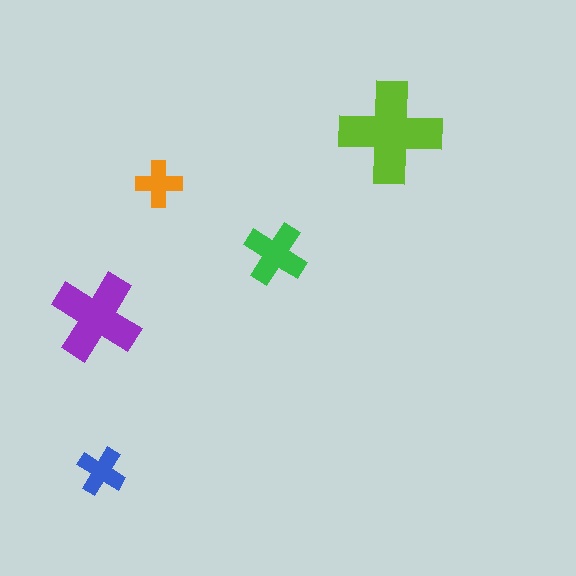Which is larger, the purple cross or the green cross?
The purple one.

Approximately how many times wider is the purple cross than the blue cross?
About 2 times wider.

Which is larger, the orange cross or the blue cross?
The blue one.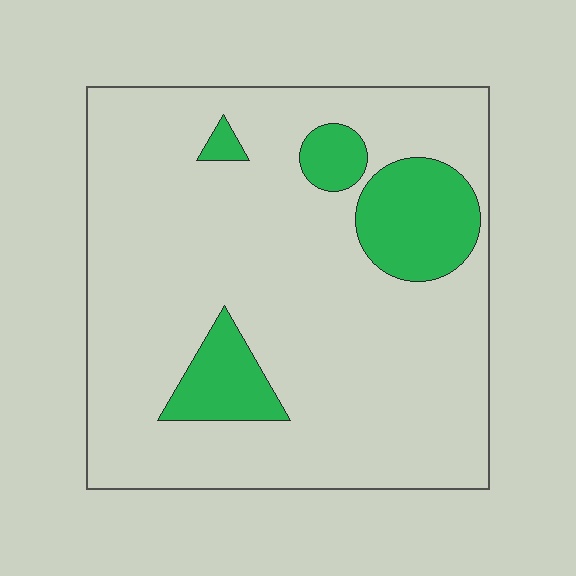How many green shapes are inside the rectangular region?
4.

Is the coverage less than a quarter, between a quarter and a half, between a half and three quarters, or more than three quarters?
Less than a quarter.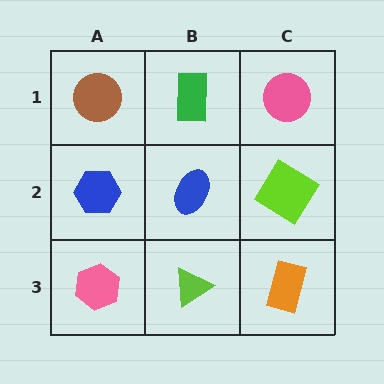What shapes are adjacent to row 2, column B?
A green rectangle (row 1, column B), a lime triangle (row 3, column B), a blue hexagon (row 2, column A), a lime diamond (row 2, column C).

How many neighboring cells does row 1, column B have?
3.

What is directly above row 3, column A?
A blue hexagon.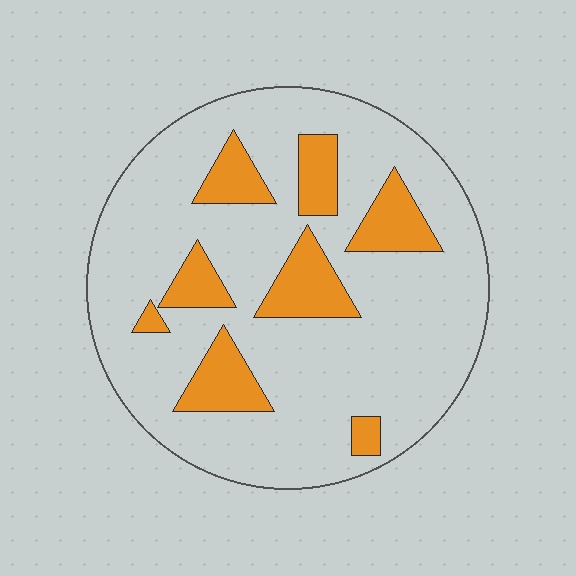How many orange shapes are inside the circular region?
8.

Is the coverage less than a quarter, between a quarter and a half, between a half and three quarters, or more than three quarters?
Less than a quarter.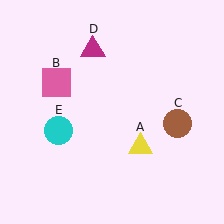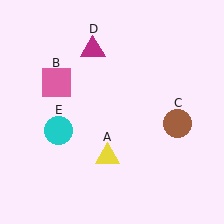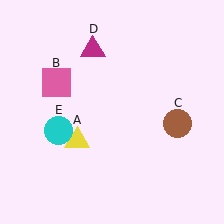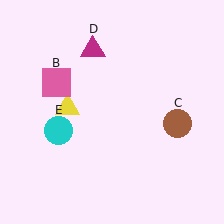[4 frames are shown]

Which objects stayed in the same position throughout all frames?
Pink square (object B) and brown circle (object C) and magenta triangle (object D) and cyan circle (object E) remained stationary.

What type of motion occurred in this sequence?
The yellow triangle (object A) rotated clockwise around the center of the scene.